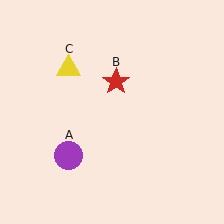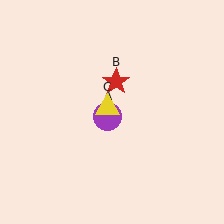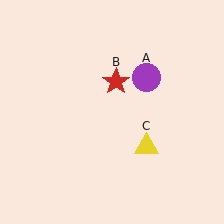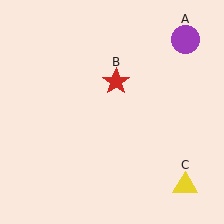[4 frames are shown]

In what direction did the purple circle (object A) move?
The purple circle (object A) moved up and to the right.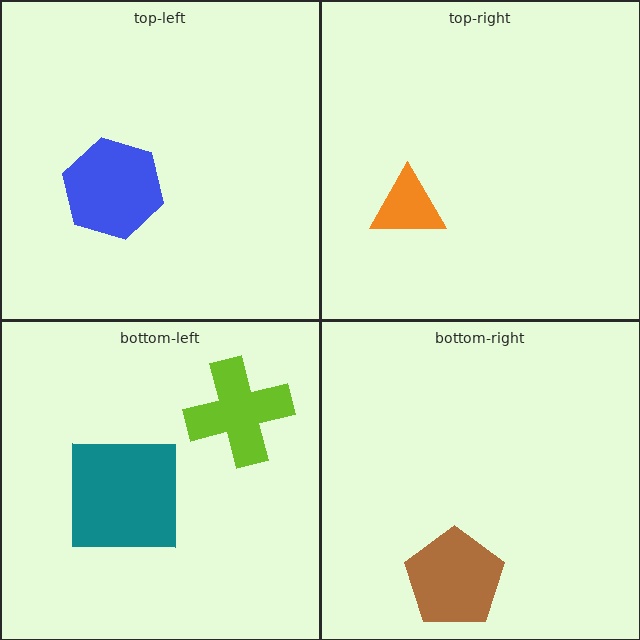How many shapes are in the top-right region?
1.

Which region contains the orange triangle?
The top-right region.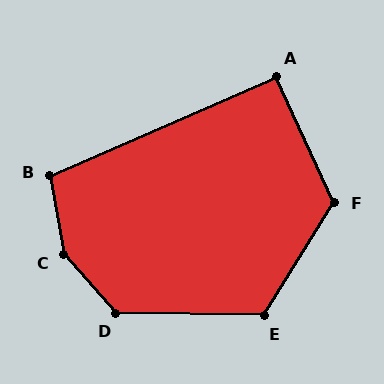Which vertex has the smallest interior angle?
A, at approximately 91 degrees.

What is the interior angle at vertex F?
Approximately 123 degrees (obtuse).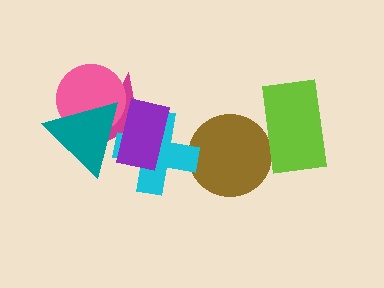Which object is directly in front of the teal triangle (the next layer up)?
The cyan cross is directly in front of the teal triangle.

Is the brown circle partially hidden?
Yes, it is partially covered by another shape.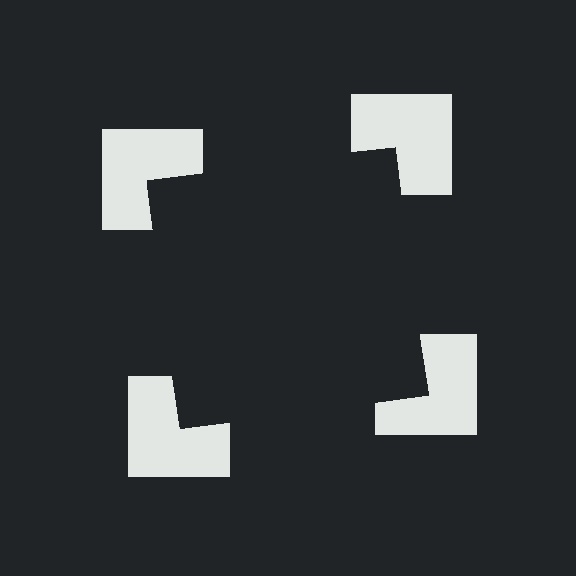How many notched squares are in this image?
There are 4 — one at each vertex of the illusory square.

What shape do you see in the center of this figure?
An illusory square — its edges are inferred from the aligned wedge cuts in the notched squares, not physically drawn.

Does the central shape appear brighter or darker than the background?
It typically appears slightly darker than the background, even though no actual brightness change is drawn.